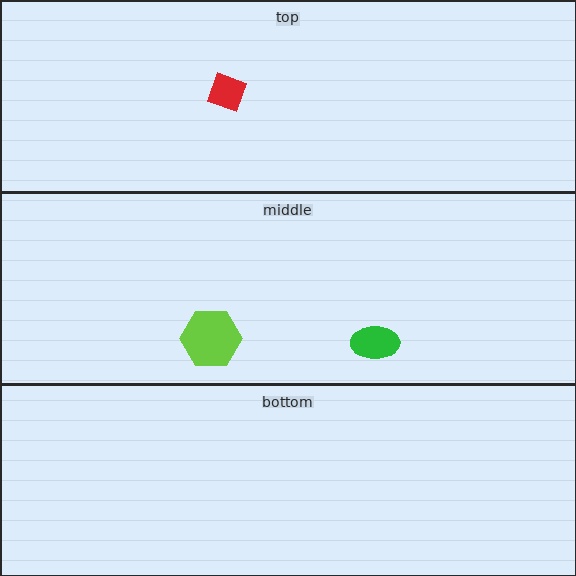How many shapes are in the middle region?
2.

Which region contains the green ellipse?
The middle region.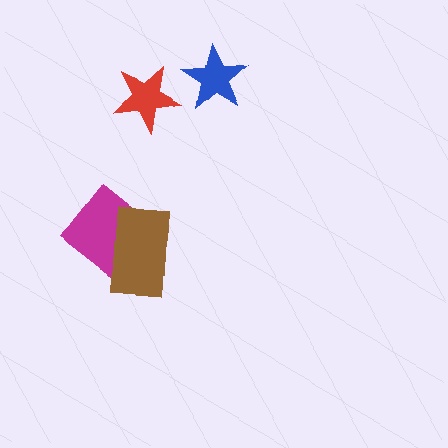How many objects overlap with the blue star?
0 objects overlap with the blue star.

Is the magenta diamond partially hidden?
Yes, it is partially covered by another shape.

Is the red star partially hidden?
No, no other shape covers it.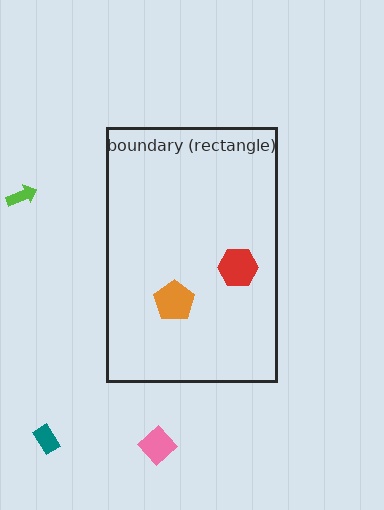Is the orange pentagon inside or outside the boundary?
Inside.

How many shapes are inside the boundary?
2 inside, 3 outside.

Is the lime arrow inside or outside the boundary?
Outside.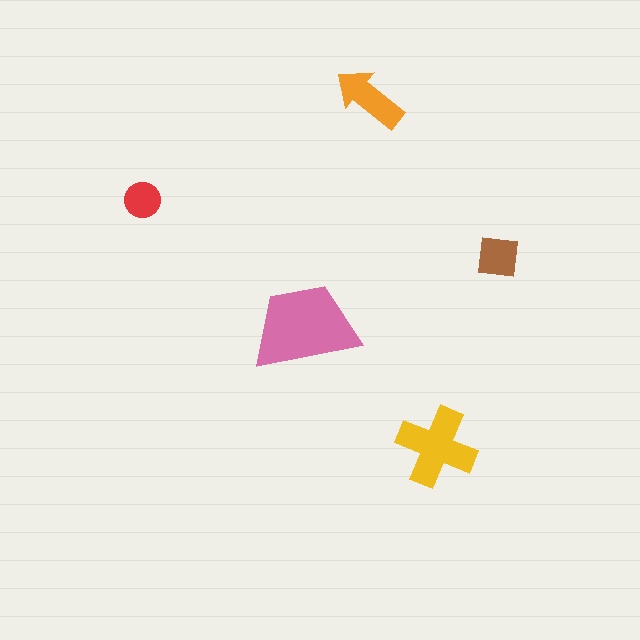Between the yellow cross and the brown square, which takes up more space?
The yellow cross.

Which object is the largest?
The pink trapezoid.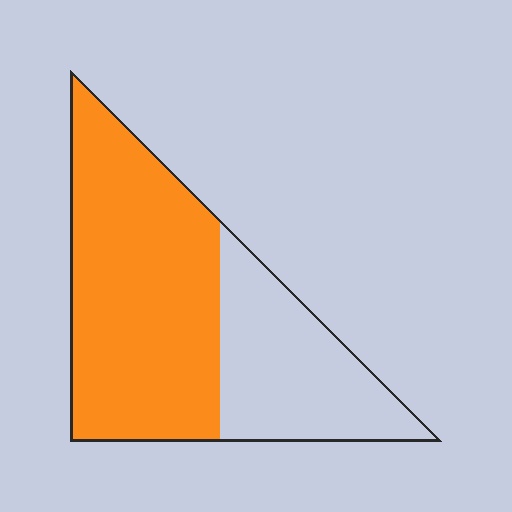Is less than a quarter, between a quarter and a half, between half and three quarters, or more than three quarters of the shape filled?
Between half and three quarters.